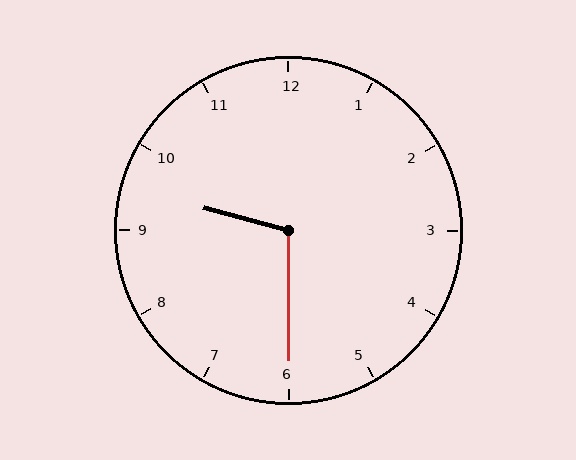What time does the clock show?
9:30.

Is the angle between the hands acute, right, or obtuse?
It is obtuse.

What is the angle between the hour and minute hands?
Approximately 105 degrees.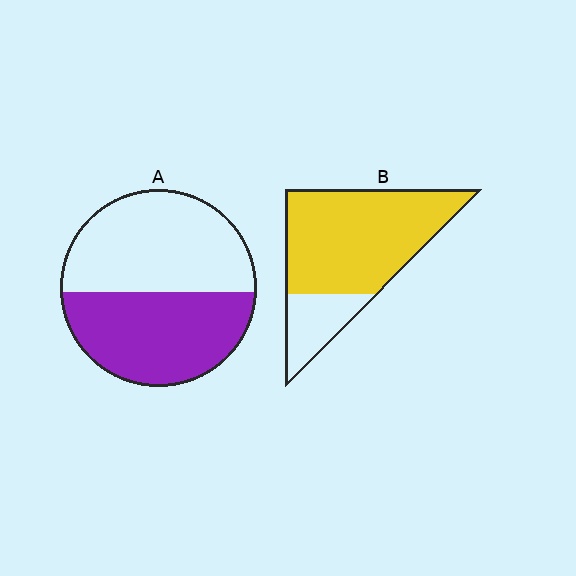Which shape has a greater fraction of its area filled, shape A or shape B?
Shape B.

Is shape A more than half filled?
Roughly half.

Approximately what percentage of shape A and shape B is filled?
A is approximately 45% and B is approximately 80%.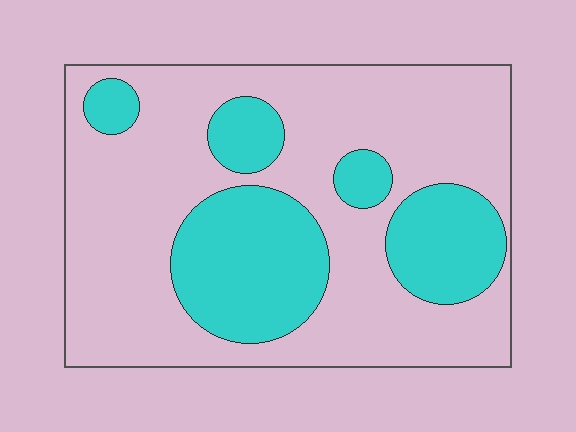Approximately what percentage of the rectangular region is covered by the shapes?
Approximately 30%.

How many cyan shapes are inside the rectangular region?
5.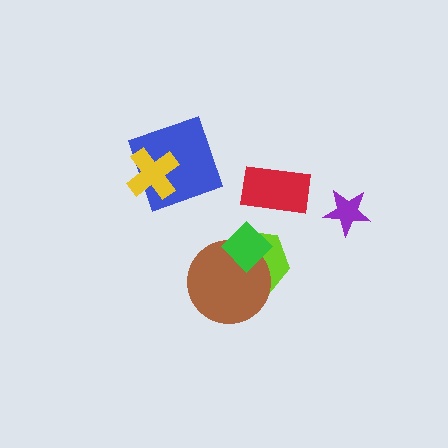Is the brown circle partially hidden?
Yes, it is partially covered by another shape.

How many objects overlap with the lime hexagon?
2 objects overlap with the lime hexagon.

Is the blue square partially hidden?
Yes, it is partially covered by another shape.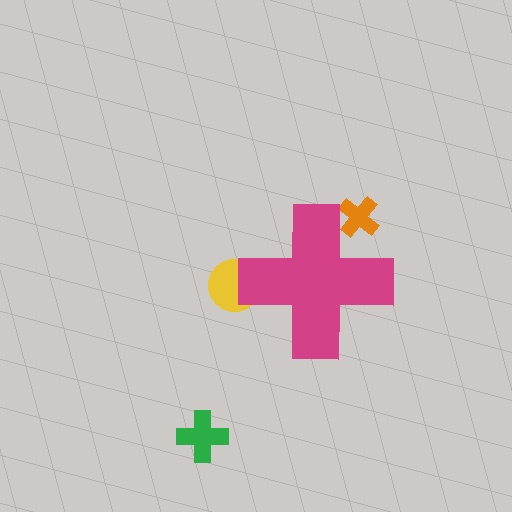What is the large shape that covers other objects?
A magenta cross.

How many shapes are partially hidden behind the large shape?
2 shapes are partially hidden.